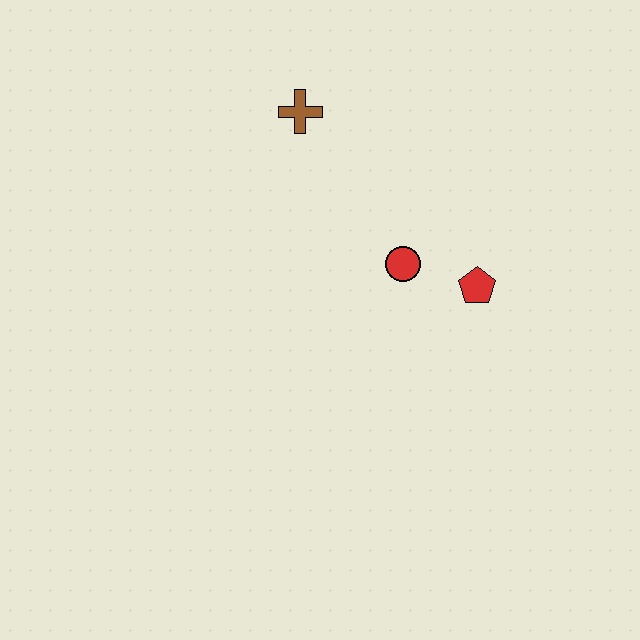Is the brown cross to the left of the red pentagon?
Yes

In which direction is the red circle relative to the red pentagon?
The red circle is to the left of the red pentagon.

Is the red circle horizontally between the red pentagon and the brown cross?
Yes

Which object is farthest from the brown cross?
The red pentagon is farthest from the brown cross.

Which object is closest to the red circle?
The red pentagon is closest to the red circle.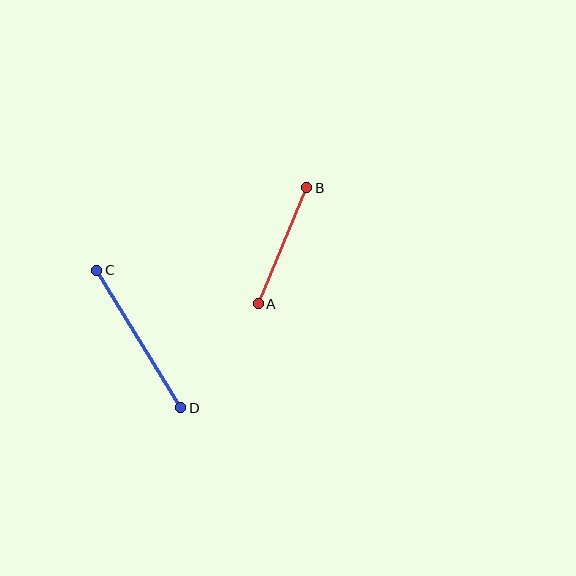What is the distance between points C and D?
The distance is approximately 161 pixels.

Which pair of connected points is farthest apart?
Points C and D are farthest apart.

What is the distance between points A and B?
The distance is approximately 126 pixels.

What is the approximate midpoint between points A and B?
The midpoint is at approximately (283, 246) pixels.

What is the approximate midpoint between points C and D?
The midpoint is at approximately (139, 339) pixels.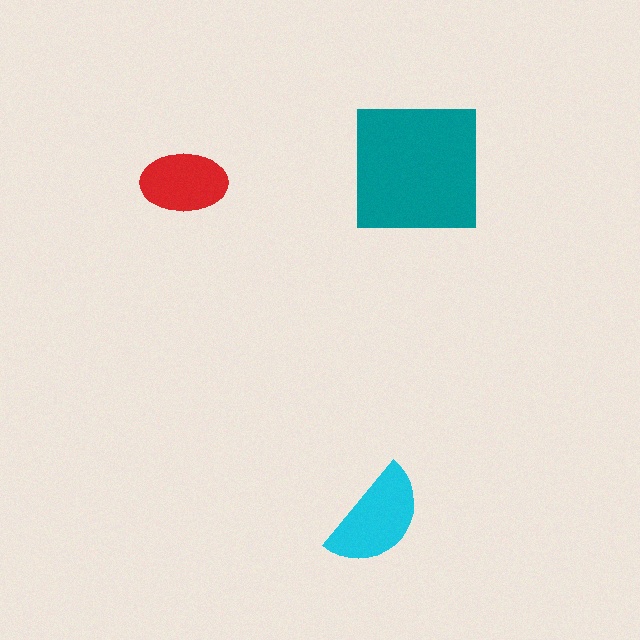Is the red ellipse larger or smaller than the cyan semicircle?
Smaller.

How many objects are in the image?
There are 3 objects in the image.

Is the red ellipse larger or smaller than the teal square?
Smaller.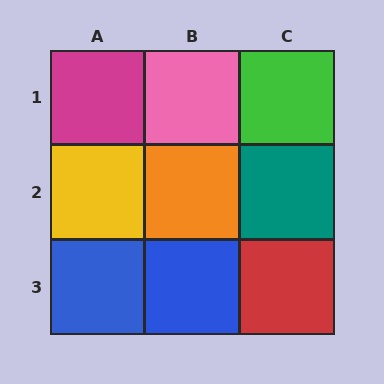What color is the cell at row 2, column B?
Orange.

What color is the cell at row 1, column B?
Pink.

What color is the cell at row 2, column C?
Teal.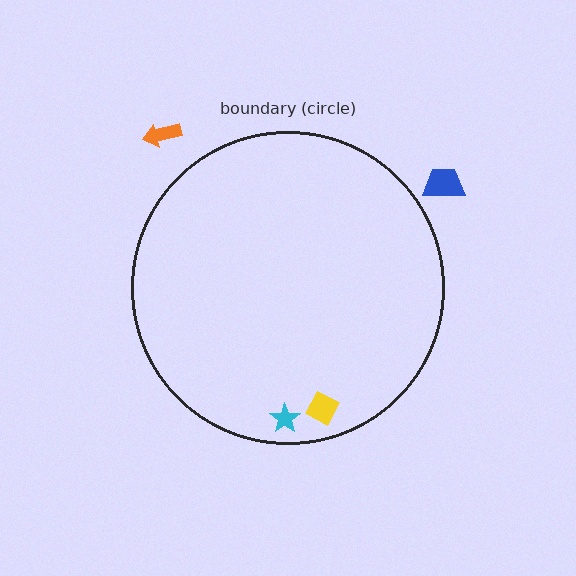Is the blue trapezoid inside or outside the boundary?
Outside.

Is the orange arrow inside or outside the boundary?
Outside.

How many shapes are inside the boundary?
2 inside, 2 outside.